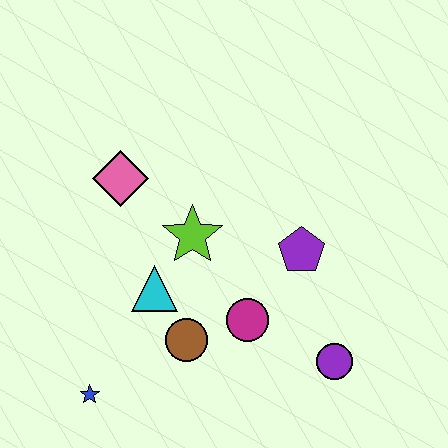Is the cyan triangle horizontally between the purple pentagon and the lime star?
No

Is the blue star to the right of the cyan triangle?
No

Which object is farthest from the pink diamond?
The purple circle is farthest from the pink diamond.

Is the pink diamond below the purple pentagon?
No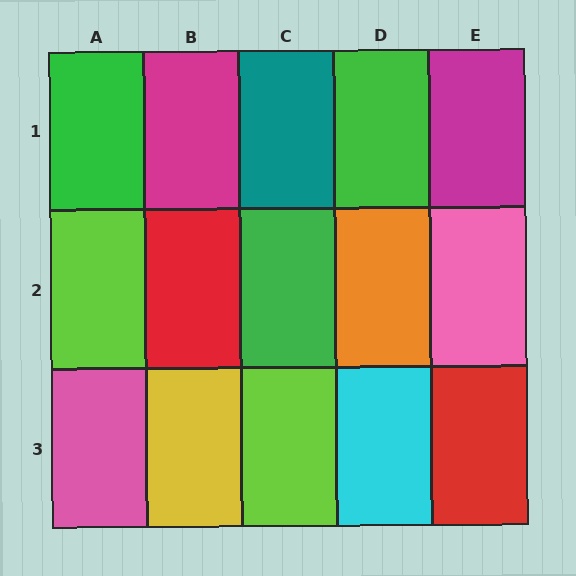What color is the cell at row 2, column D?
Orange.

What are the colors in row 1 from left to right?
Green, magenta, teal, green, magenta.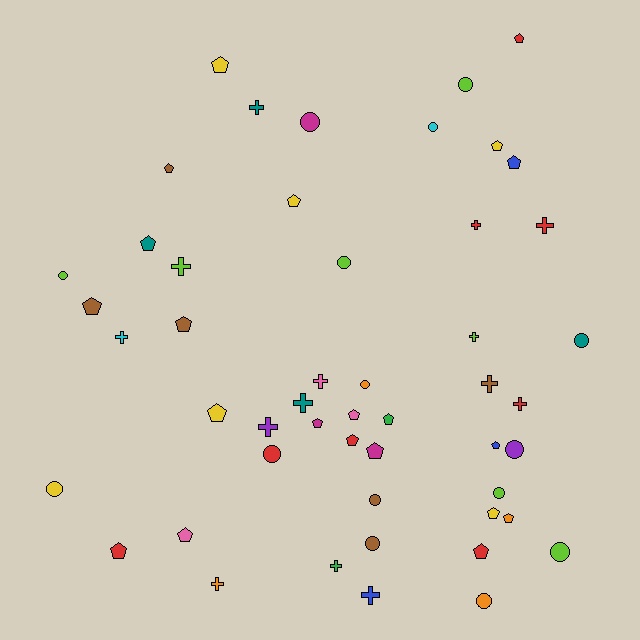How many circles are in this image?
There are 15 circles.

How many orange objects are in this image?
There are 4 orange objects.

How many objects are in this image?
There are 50 objects.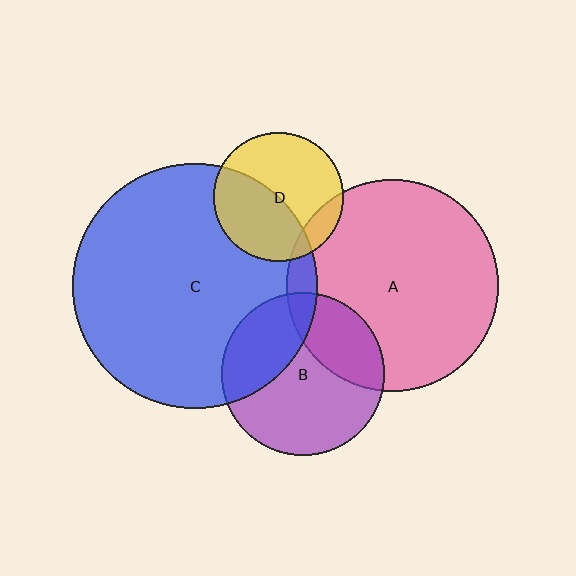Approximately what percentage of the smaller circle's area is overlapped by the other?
Approximately 30%.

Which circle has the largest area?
Circle C (blue).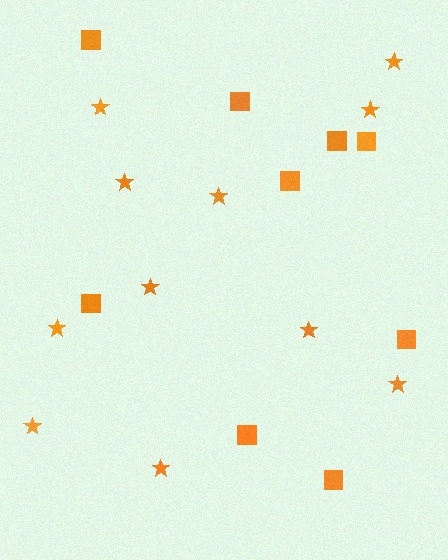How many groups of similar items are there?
There are 2 groups: one group of stars (11) and one group of squares (9).